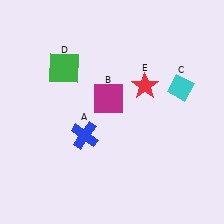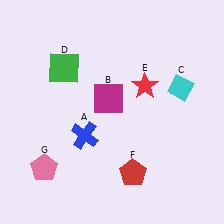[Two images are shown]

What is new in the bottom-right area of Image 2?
A red pentagon (F) was added in the bottom-right area of Image 2.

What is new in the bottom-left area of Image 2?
A pink pentagon (G) was added in the bottom-left area of Image 2.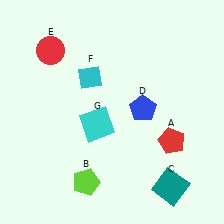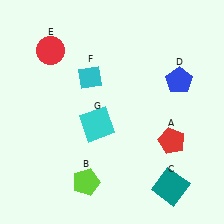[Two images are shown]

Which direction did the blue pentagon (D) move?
The blue pentagon (D) moved right.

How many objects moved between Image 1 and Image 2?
1 object moved between the two images.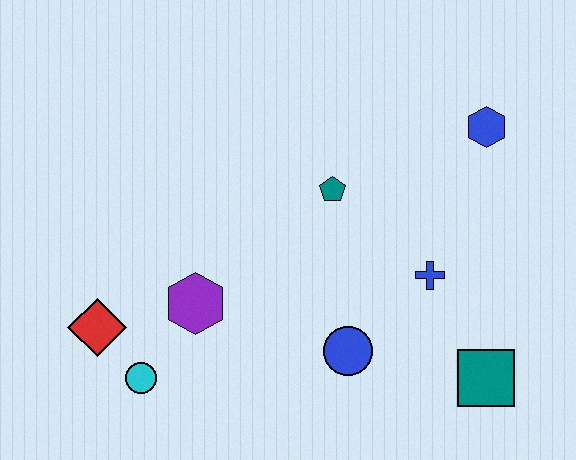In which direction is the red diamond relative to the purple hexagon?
The red diamond is to the left of the purple hexagon.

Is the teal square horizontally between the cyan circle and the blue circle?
No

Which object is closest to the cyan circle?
The red diamond is closest to the cyan circle.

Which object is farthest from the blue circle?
The blue hexagon is farthest from the blue circle.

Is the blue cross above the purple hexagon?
Yes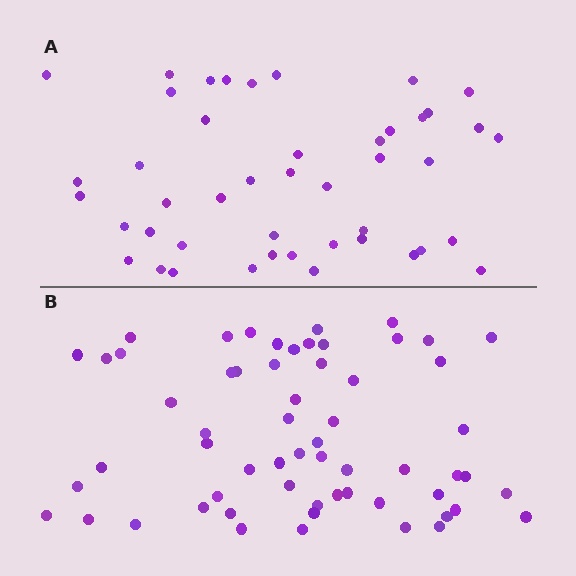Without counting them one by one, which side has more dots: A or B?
Region B (the bottom region) has more dots.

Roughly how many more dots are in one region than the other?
Region B has approximately 15 more dots than region A.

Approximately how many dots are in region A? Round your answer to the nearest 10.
About 40 dots. (The exact count is 45, which rounds to 40.)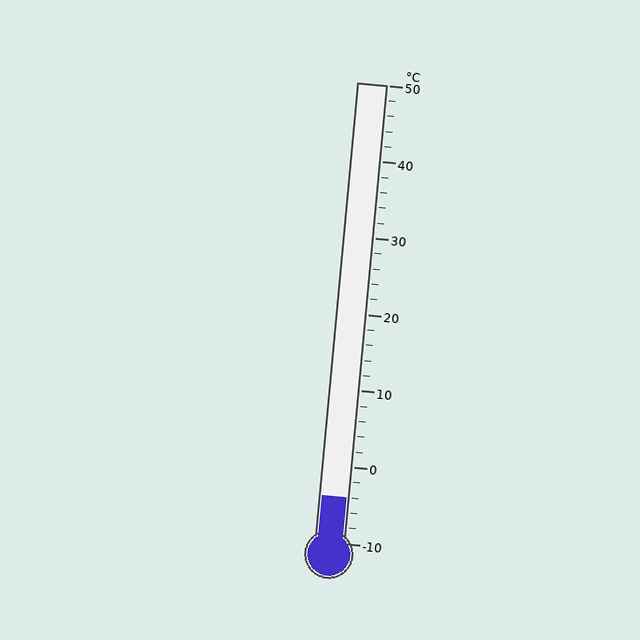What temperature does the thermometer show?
The thermometer shows approximately -4°C.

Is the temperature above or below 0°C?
The temperature is below 0°C.